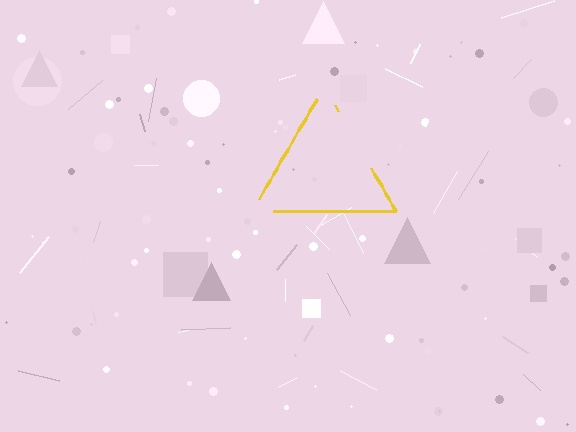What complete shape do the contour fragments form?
The contour fragments form a triangle.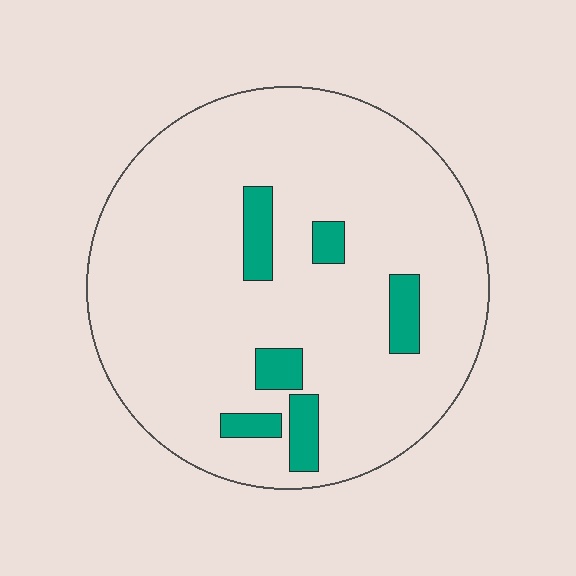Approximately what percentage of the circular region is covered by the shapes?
Approximately 10%.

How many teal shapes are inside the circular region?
6.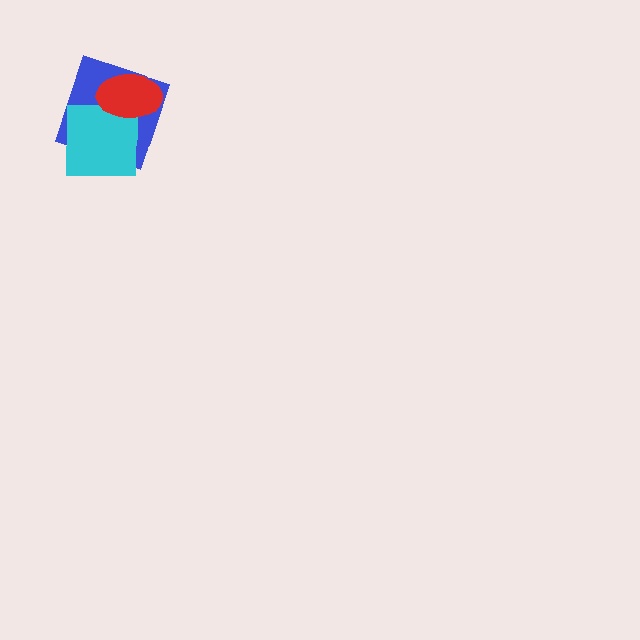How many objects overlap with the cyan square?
2 objects overlap with the cyan square.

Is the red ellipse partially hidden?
No, no other shape covers it.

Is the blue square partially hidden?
Yes, it is partially covered by another shape.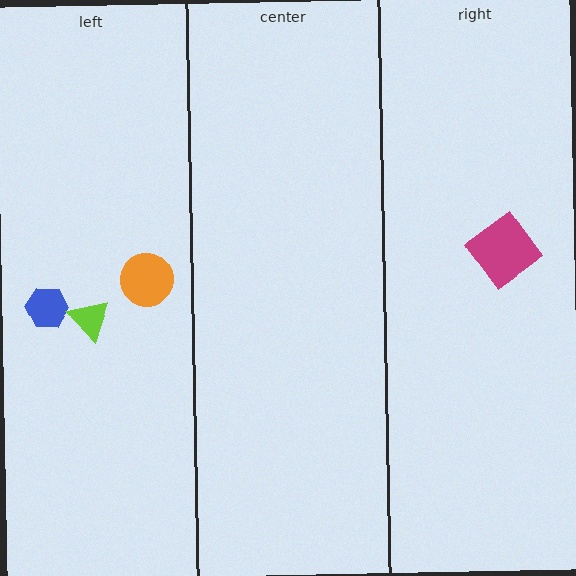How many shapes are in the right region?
1.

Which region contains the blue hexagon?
The left region.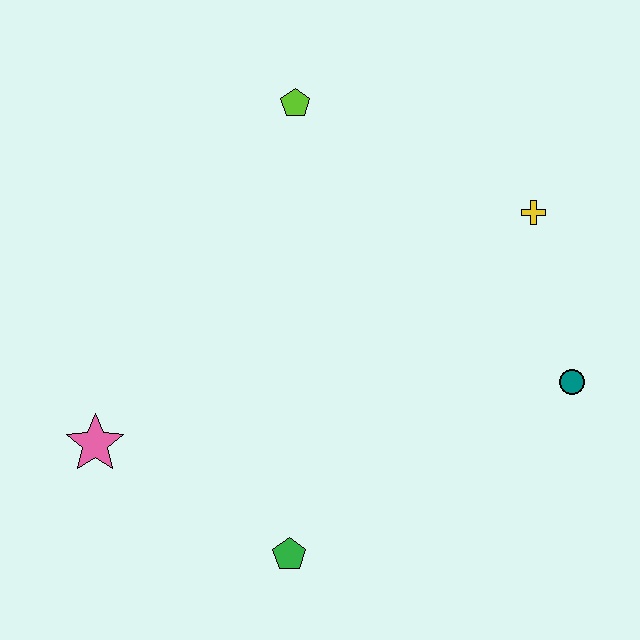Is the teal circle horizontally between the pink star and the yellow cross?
No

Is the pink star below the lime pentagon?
Yes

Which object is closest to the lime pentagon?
The yellow cross is closest to the lime pentagon.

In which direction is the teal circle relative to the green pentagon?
The teal circle is to the right of the green pentagon.